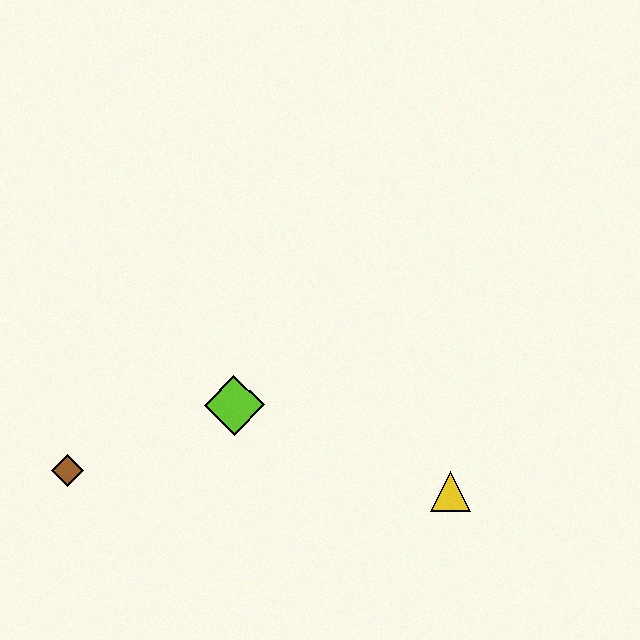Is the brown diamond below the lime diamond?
Yes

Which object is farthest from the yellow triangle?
The brown diamond is farthest from the yellow triangle.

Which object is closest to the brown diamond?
The lime diamond is closest to the brown diamond.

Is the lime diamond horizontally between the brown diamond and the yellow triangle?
Yes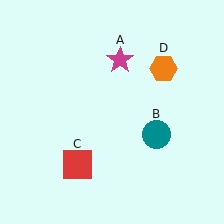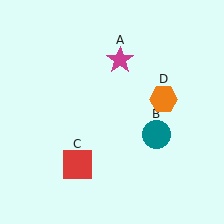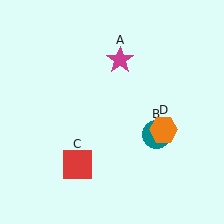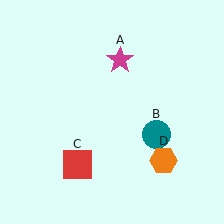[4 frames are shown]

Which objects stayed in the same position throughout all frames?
Magenta star (object A) and teal circle (object B) and red square (object C) remained stationary.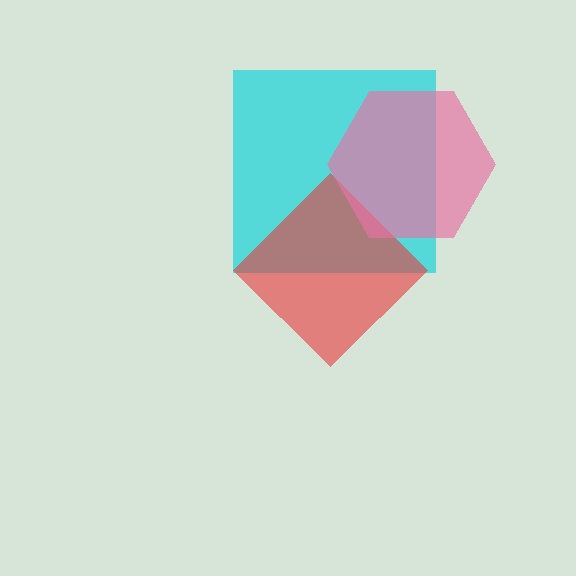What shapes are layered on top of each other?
The layered shapes are: a cyan square, a red diamond, a pink hexagon.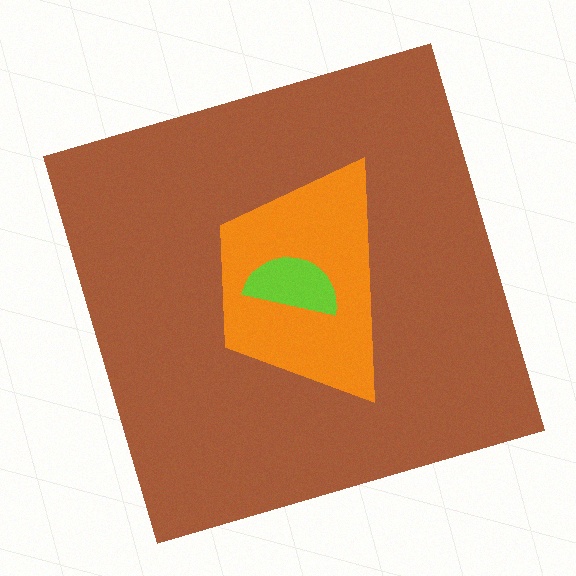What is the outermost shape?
The brown square.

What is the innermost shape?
The lime semicircle.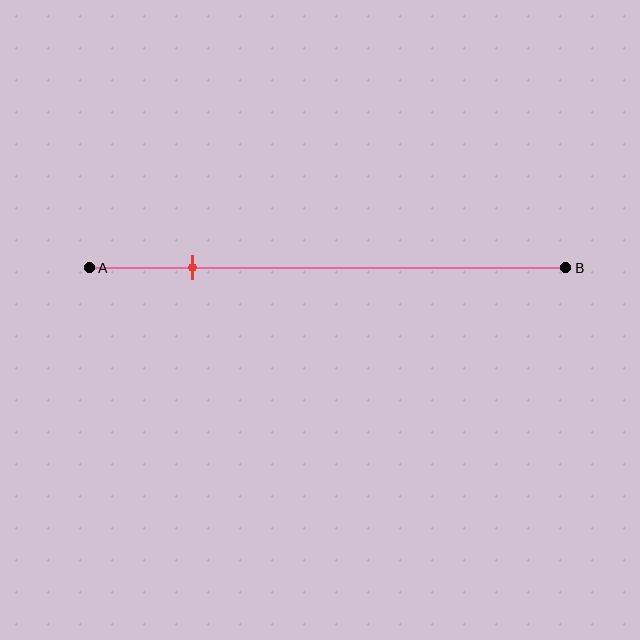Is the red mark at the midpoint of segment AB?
No, the mark is at about 20% from A, not at the 50% midpoint.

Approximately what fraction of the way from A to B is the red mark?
The red mark is approximately 20% of the way from A to B.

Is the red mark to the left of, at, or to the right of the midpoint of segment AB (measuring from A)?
The red mark is to the left of the midpoint of segment AB.